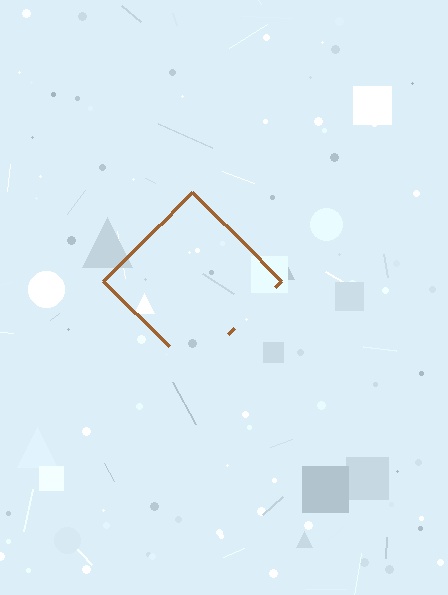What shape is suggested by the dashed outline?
The dashed outline suggests a diamond.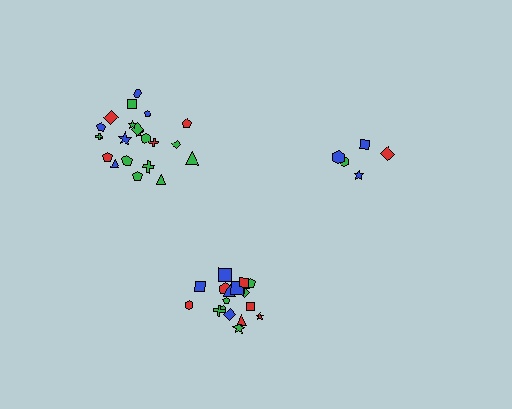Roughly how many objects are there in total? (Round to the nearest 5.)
Roughly 45 objects in total.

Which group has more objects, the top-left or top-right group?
The top-left group.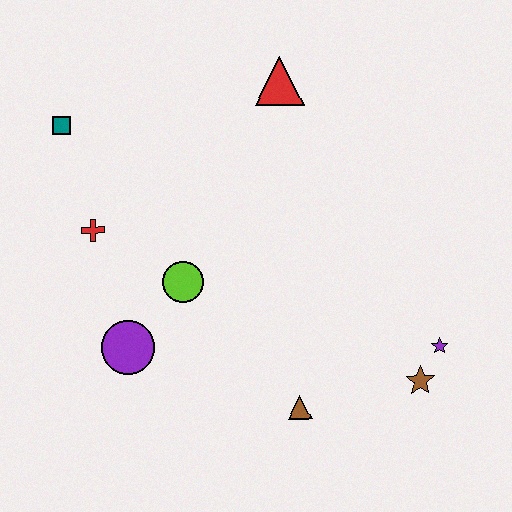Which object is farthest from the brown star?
The teal square is farthest from the brown star.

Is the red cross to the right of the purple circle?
No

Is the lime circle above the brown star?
Yes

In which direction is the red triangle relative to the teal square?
The red triangle is to the right of the teal square.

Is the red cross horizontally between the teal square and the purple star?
Yes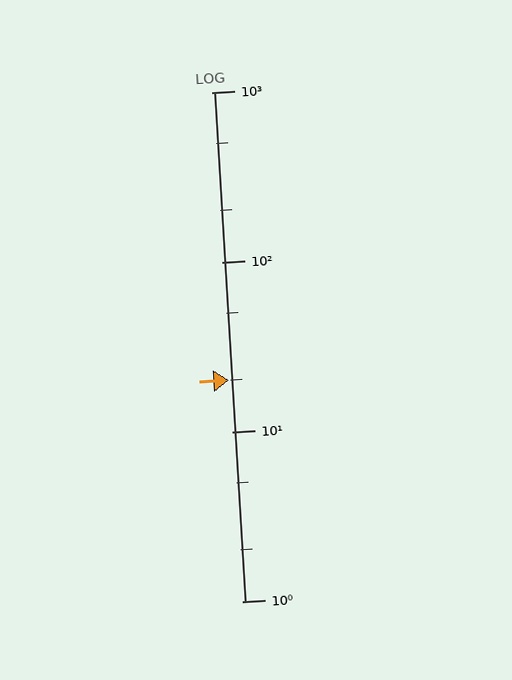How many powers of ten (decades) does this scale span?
The scale spans 3 decades, from 1 to 1000.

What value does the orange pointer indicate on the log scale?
The pointer indicates approximately 20.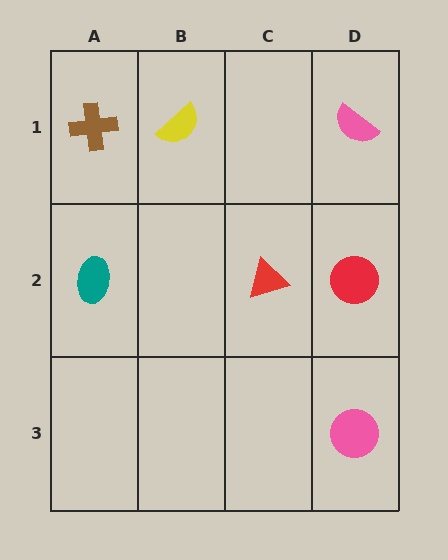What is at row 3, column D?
A pink circle.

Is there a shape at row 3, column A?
No, that cell is empty.